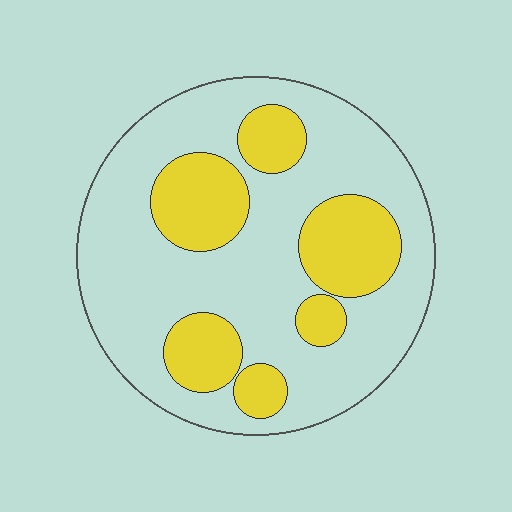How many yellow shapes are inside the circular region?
6.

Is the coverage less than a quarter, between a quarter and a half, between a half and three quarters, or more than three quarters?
Between a quarter and a half.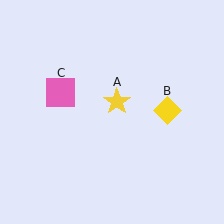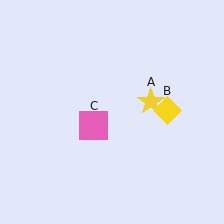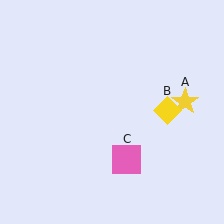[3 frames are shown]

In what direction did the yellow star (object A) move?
The yellow star (object A) moved right.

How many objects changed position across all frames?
2 objects changed position: yellow star (object A), pink square (object C).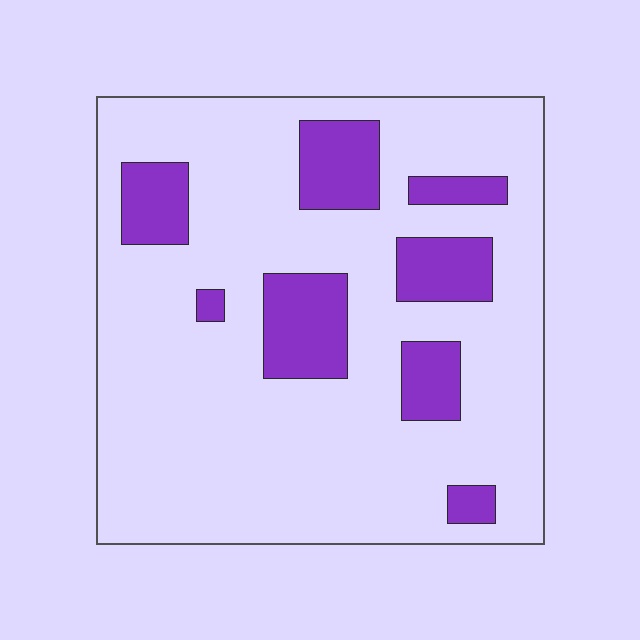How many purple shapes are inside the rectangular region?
8.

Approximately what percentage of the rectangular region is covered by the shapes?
Approximately 20%.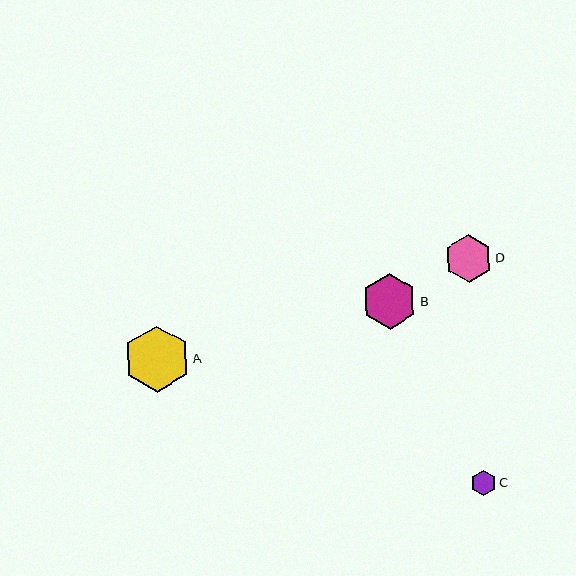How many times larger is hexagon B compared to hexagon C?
Hexagon B is approximately 2.2 times the size of hexagon C.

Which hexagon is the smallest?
Hexagon C is the smallest with a size of approximately 25 pixels.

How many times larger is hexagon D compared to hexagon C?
Hexagon D is approximately 1.9 times the size of hexagon C.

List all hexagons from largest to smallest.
From largest to smallest: A, B, D, C.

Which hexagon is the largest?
Hexagon A is the largest with a size of approximately 66 pixels.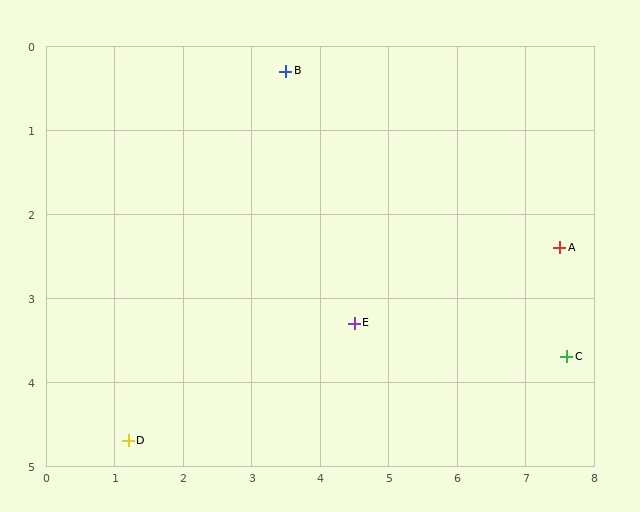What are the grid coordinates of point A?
Point A is at approximately (7.5, 2.4).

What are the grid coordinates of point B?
Point B is at approximately (3.5, 0.3).